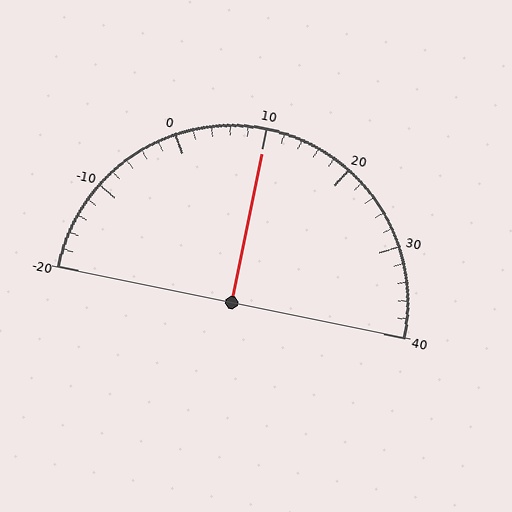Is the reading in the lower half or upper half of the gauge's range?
The reading is in the upper half of the range (-20 to 40).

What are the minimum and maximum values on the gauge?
The gauge ranges from -20 to 40.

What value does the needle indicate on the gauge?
The needle indicates approximately 10.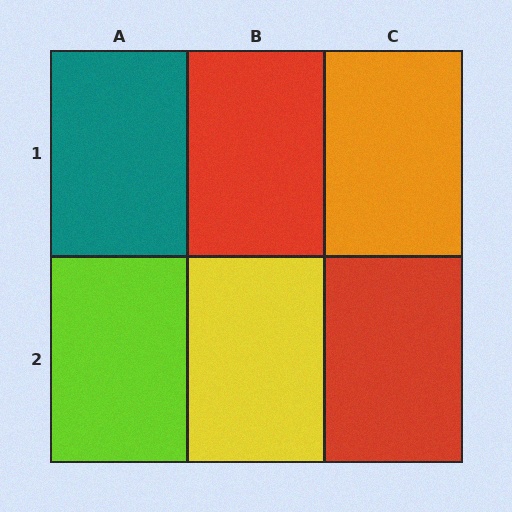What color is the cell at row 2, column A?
Lime.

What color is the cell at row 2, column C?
Red.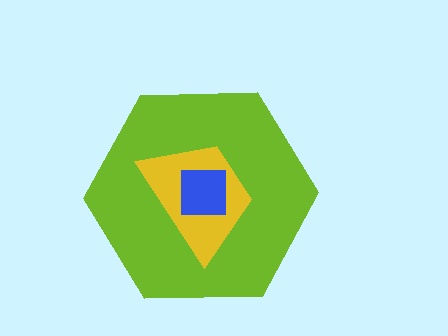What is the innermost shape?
The blue square.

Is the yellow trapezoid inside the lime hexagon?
Yes.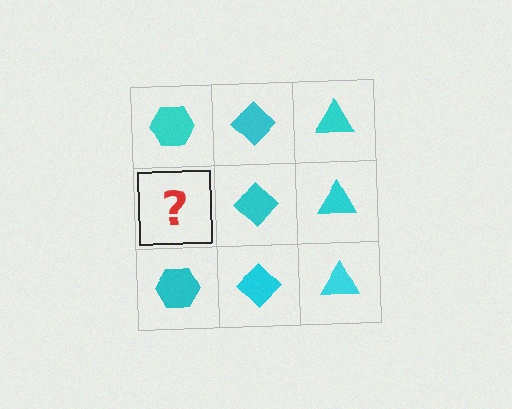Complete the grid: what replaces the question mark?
The question mark should be replaced with a cyan hexagon.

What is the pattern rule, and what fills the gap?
The rule is that each column has a consistent shape. The gap should be filled with a cyan hexagon.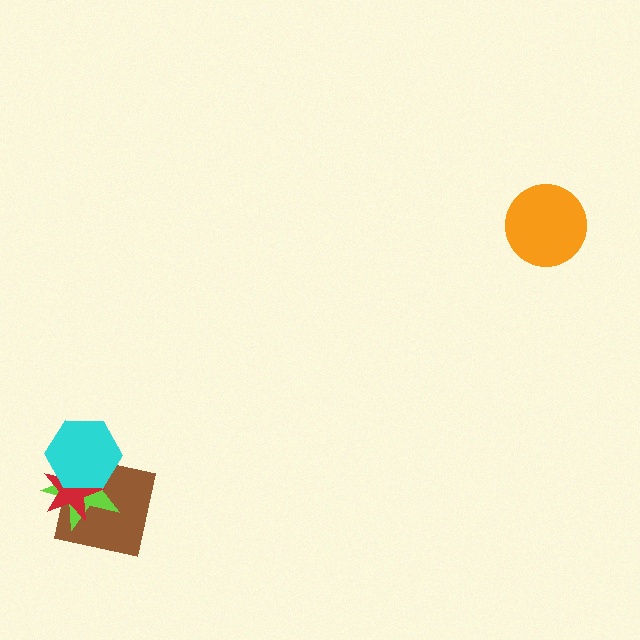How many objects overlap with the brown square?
3 objects overlap with the brown square.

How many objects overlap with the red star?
3 objects overlap with the red star.